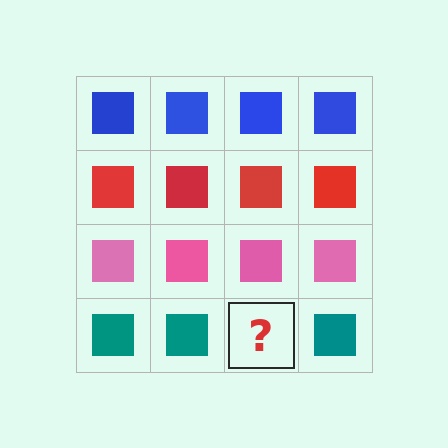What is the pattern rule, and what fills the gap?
The rule is that each row has a consistent color. The gap should be filled with a teal square.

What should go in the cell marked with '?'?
The missing cell should contain a teal square.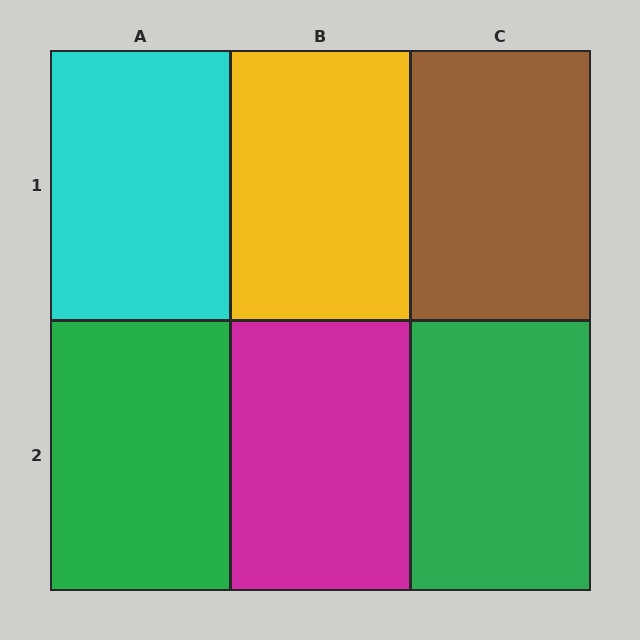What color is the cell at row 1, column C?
Brown.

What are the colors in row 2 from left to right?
Green, magenta, green.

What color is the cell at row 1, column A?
Cyan.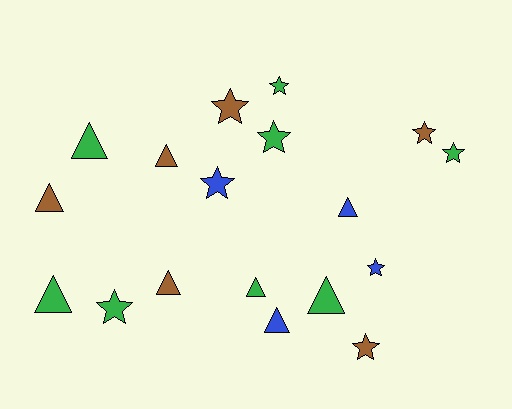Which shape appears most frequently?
Star, with 9 objects.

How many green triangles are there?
There are 4 green triangles.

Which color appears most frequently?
Green, with 8 objects.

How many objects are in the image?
There are 18 objects.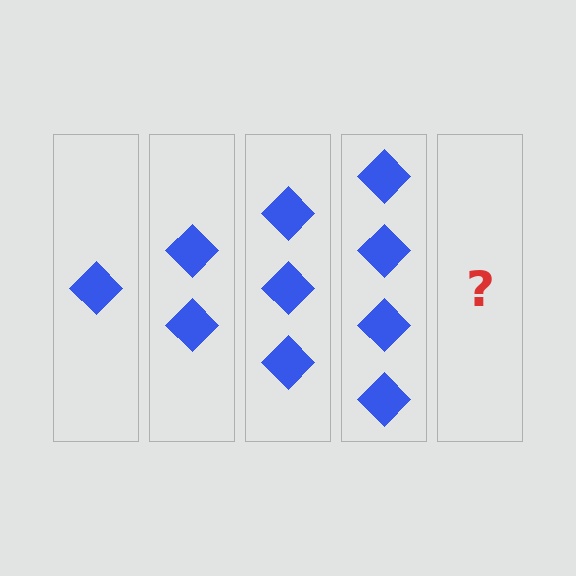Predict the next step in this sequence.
The next step is 5 diamonds.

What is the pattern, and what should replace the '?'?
The pattern is that each step adds one more diamond. The '?' should be 5 diamonds.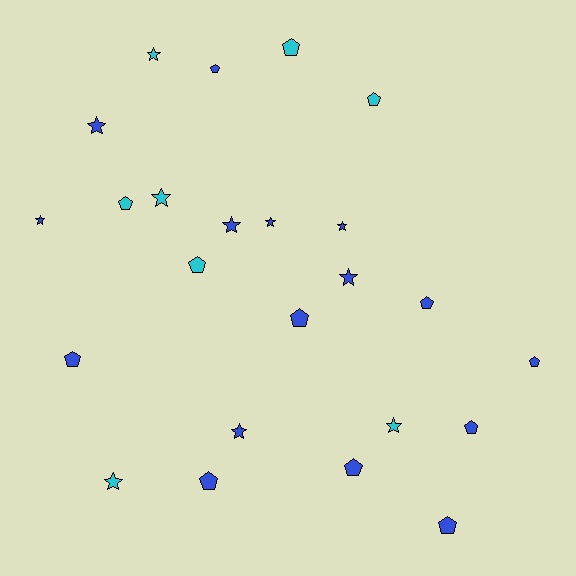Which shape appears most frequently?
Pentagon, with 13 objects.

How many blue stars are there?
There are 7 blue stars.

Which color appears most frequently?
Blue, with 16 objects.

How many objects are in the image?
There are 24 objects.